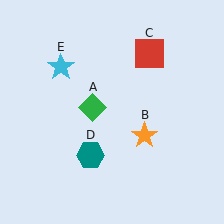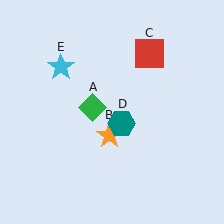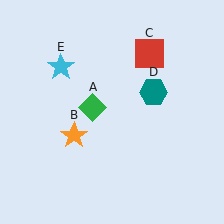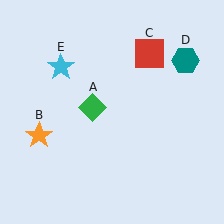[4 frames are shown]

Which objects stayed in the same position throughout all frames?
Green diamond (object A) and red square (object C) and cyan star (object E) remained stationary.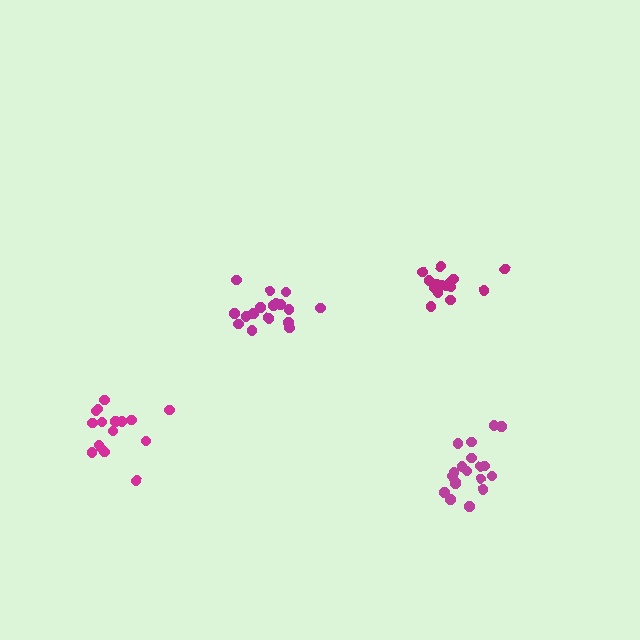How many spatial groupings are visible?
There are 4 spatial groupings.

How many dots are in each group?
Group 1: 16 dots, Group 2: 15 dots, Group 3: 18 dots, Group 4: 17 dots (66 total).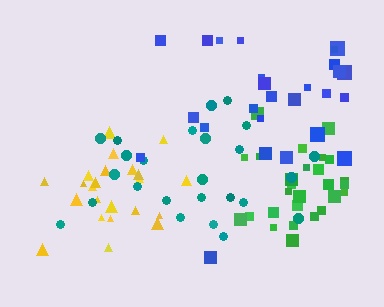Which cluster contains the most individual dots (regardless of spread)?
Green (27).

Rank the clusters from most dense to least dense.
green, yellow, teal, blue.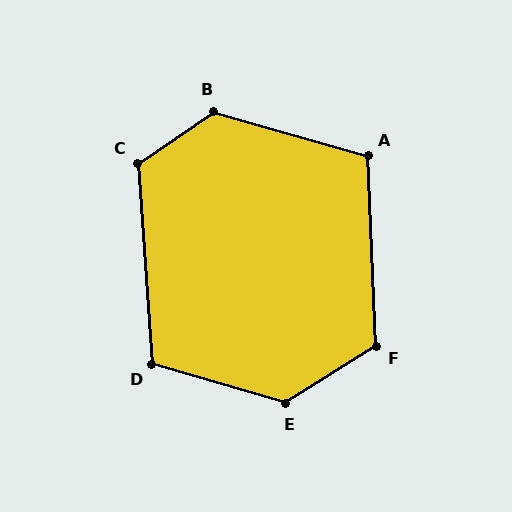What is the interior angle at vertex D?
Approximately 110 degrees (obtuse).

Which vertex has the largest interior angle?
E, at approximately 131 degrees.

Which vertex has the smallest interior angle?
A, at approximately 108 degrees.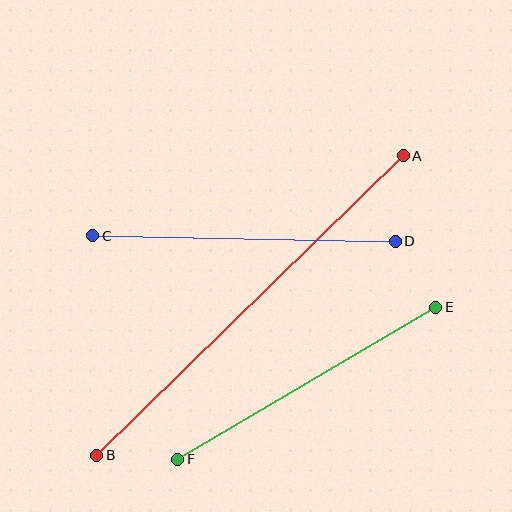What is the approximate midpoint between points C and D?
The midpoint is at approximately (244, 239) pixels.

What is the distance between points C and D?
The distance is approximately 303 pixels.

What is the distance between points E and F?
The distance is approximately 299 pixels.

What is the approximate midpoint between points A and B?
The midpoint is at approximately (250, 306) pixels.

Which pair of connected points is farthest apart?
Points A and B are farthest apart.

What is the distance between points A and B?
The distance is approximately 429 pixels.